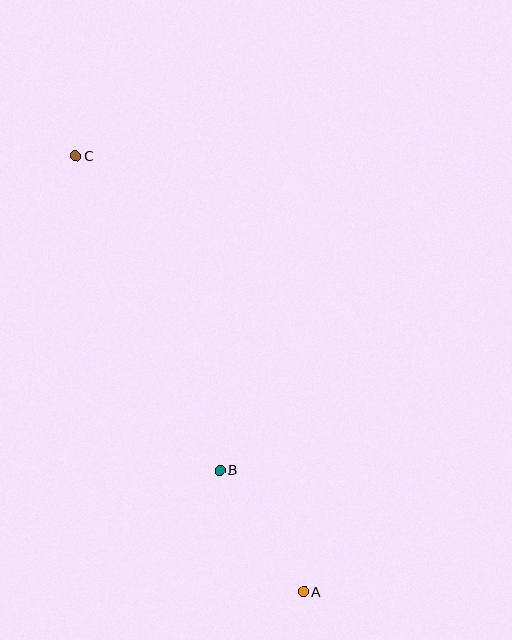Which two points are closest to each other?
Points A and B are closest to each other.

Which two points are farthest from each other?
Points A and C are farthest from each other.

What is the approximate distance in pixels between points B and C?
The distance between B and C is approximately 346 pixels.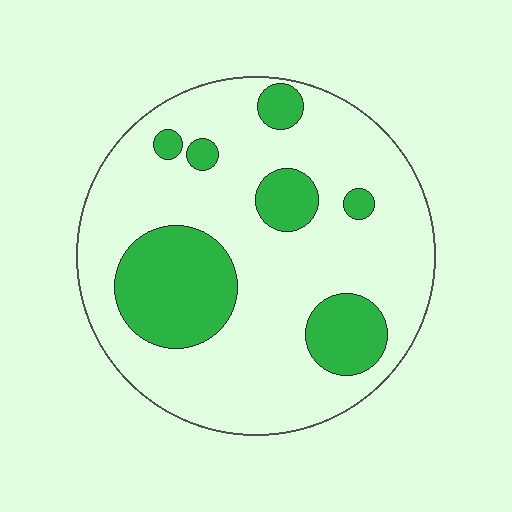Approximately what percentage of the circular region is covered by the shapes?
Approximately 25%.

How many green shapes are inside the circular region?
7.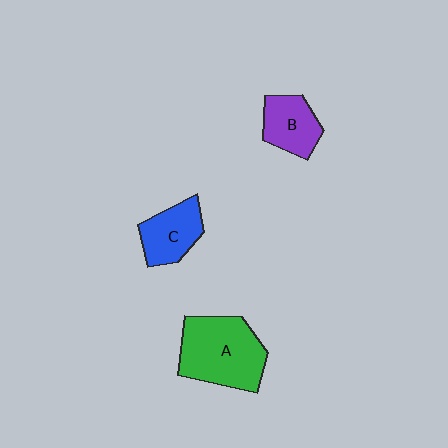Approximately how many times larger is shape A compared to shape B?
Approximately 1.8 times.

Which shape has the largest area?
Shape A (green).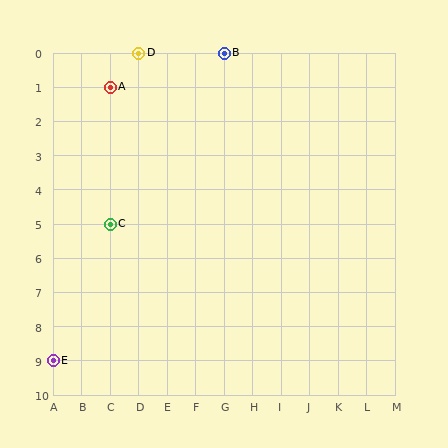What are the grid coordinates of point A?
Point A is at grid coordinates (C, 1).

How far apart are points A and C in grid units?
Points A and C are 4 rows apart.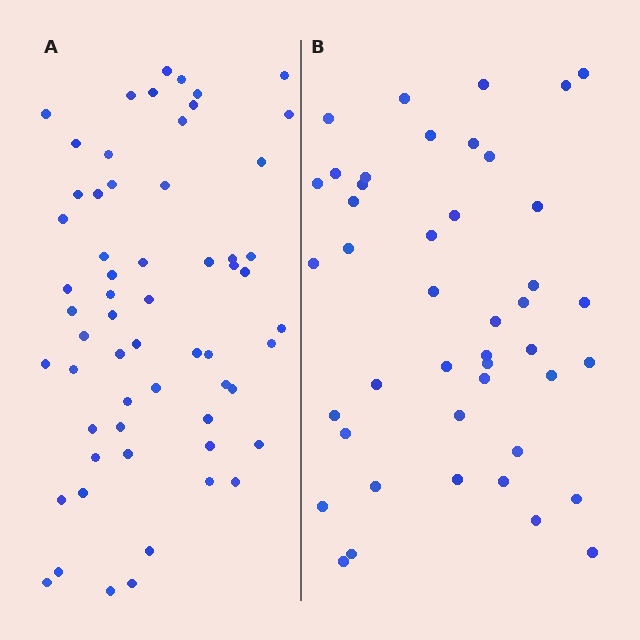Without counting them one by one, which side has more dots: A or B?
Region A (the left region) has more dots.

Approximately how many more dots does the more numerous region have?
Region A has approximately 15 more dots than region B.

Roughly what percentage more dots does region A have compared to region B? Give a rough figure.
About 35% more.